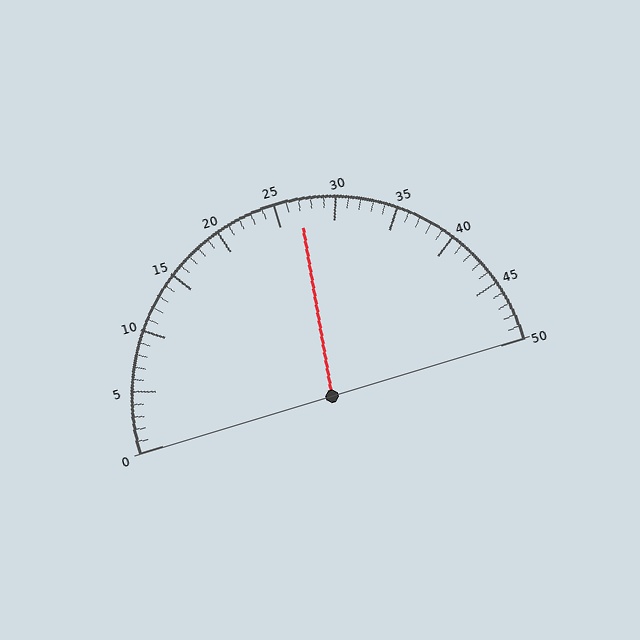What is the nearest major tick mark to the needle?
The nearest major tick mark is 25.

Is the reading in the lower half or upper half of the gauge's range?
The reading is in the upper half of the range (0 to 50).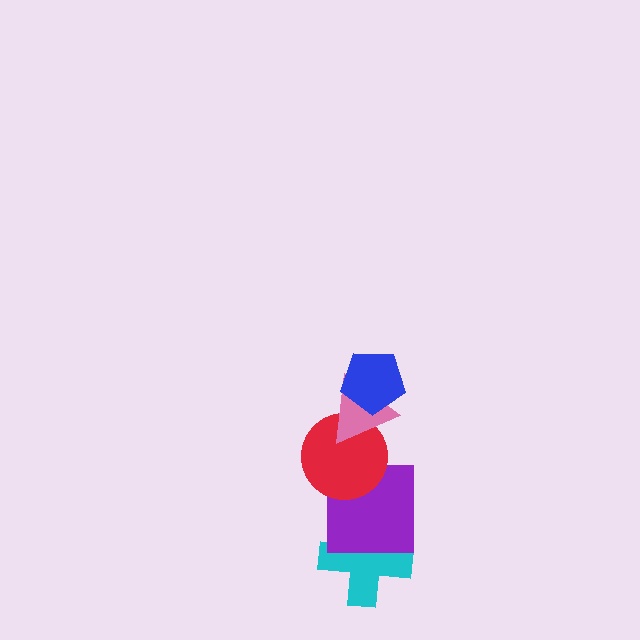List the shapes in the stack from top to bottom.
From top to bottom: the blue pentagon, the pink triangle, the red circle, the purple square, the cyan cross.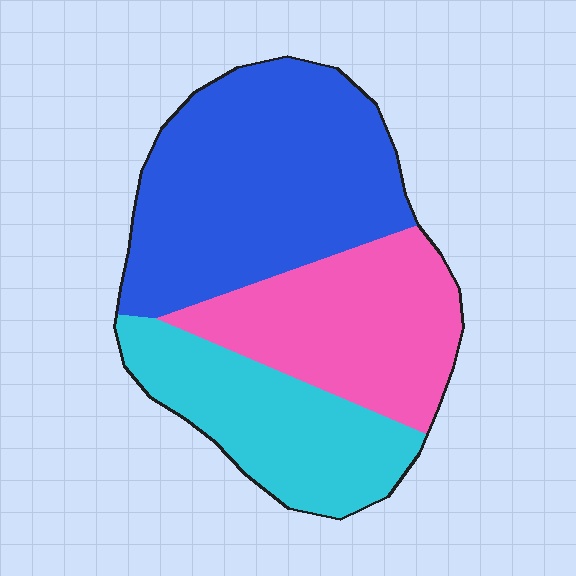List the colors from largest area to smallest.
From largest to smallest: blue, pink, cyan.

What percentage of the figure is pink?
Pink takes up between a sixth and a third of the figure.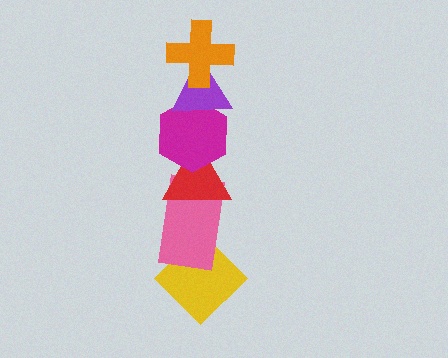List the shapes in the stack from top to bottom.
From top to bottom: the orange cross, the purple triangle, the magenta hexagon, the red triangle, the pink rectangle, the yellow diamond.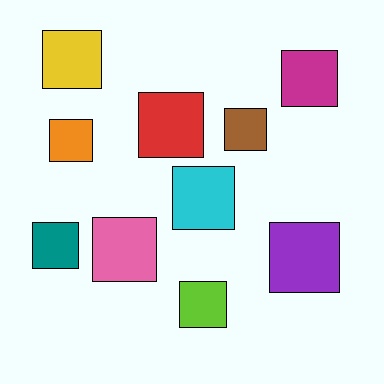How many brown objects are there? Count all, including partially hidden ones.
There is 1 brown object.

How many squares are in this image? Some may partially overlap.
There are 10 squares.